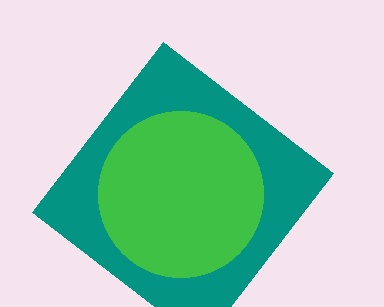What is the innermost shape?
The green circle.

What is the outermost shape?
The teal diamond.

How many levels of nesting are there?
2.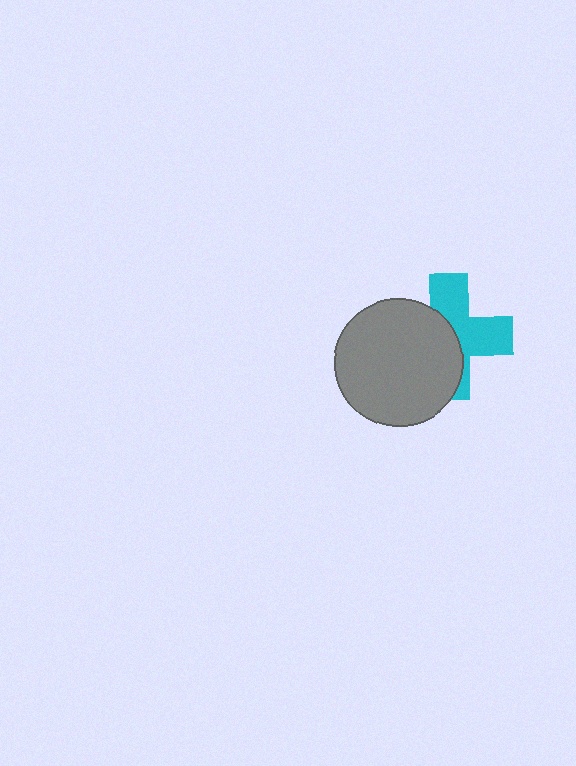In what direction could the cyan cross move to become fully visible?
The cyan cross could move right. That would shift it out from behind the gray circle entirely.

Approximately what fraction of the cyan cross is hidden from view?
Roughly 49% of the cyan cross is hidden behind the gray circle.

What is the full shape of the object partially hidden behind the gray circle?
The partially hidden object is a cyan cross.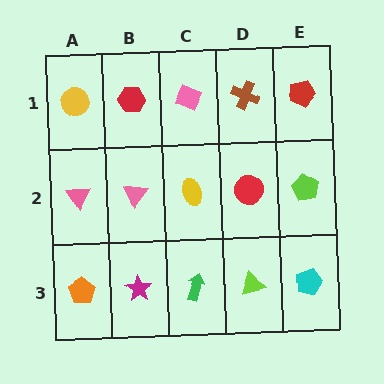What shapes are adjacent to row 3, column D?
A red circle (row 2, column D), a green arrow (row 3, column C), a cyan pentagon (row 3, column E).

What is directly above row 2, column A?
A yellow circle.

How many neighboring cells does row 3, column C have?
3.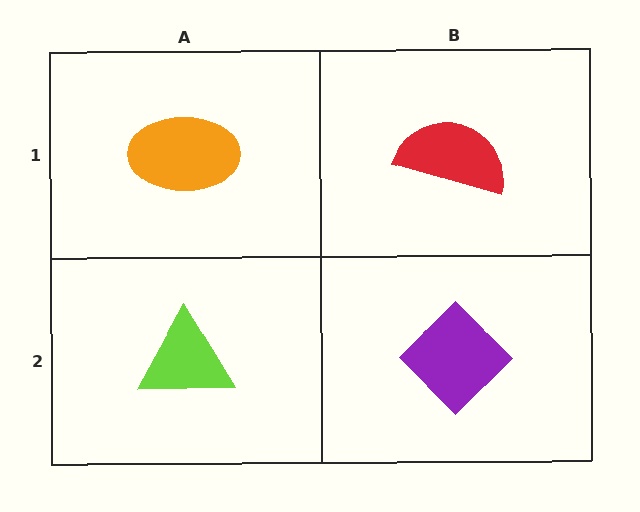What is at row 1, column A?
An orange ellipse.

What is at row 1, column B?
A red semicircle.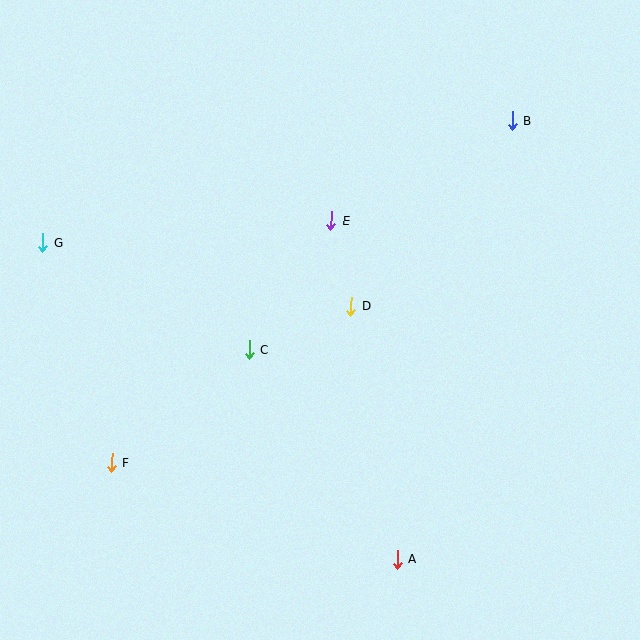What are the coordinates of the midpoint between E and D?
The midpoint between E and D is at (341, 263).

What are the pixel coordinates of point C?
Point C is at (249, 350).